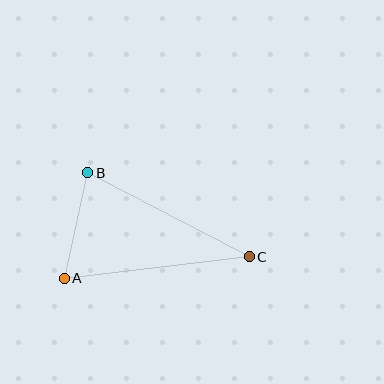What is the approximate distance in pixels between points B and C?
The distance between B and C is approximately 182 pixels.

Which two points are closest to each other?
Points A and B are closest to each other.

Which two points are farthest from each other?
Points A and C are farthest from each other.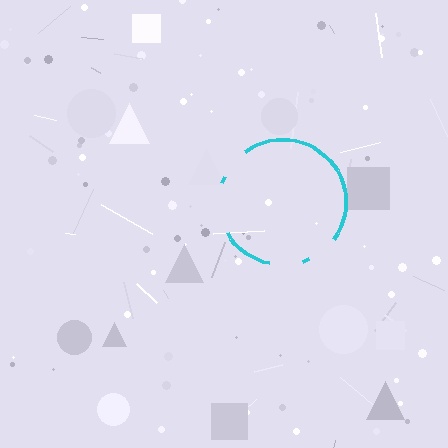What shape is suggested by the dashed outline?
The dashed outline suggests a circle.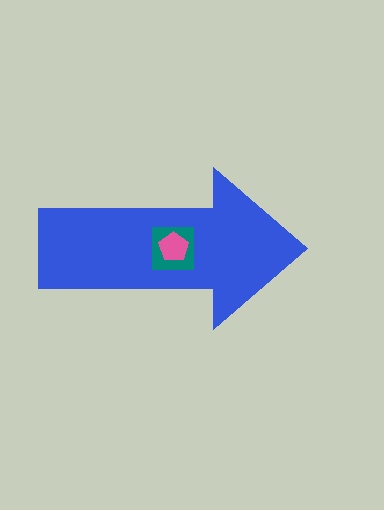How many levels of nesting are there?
3.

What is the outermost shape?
The blue arrow.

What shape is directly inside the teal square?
The pink pentagon.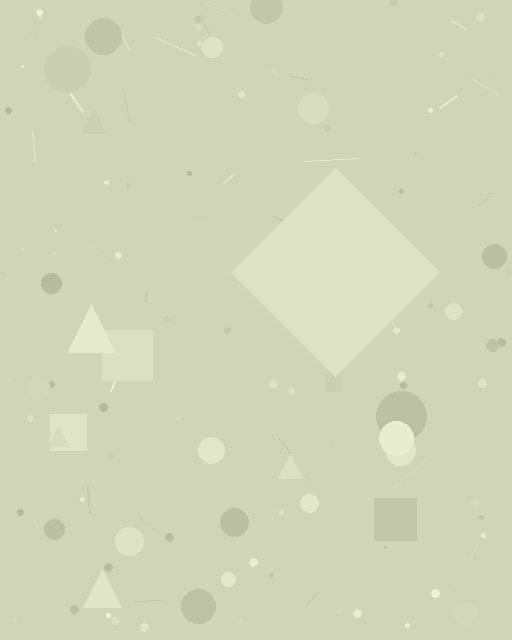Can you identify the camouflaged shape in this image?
The camouflaged shape is a diamond.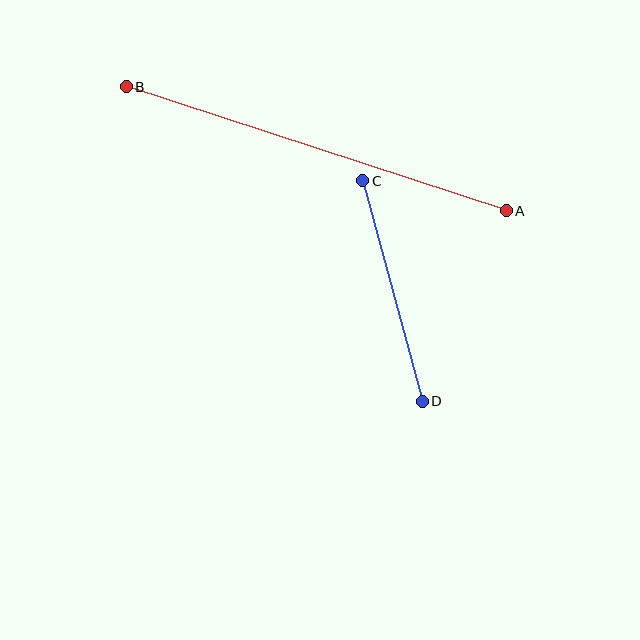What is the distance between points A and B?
The distance is approximately 400 pixels.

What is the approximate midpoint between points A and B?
The midpoint is at approximately (316, 149) pixels.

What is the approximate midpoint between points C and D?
The midpoint is at approximately (392, 291) pixels.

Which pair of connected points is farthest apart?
Points A and B are farthest apart.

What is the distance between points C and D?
The distance is approximately 228 pixels.